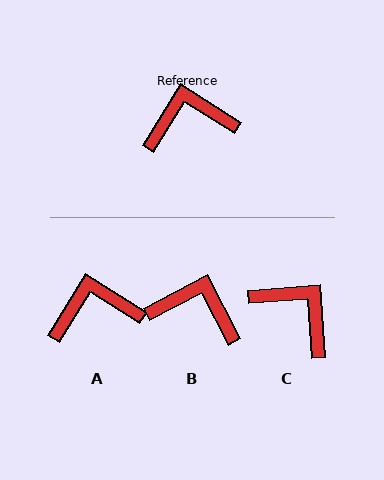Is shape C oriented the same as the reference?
No, it is off by about 54 degrees.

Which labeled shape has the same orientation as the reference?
A.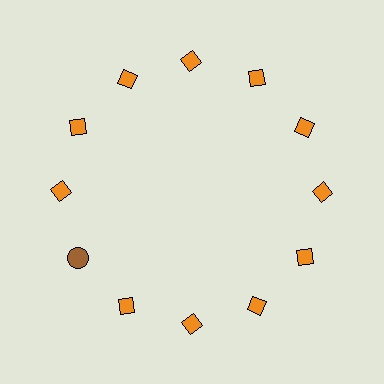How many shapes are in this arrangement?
There are 12 shapes arranged in a ring pattern.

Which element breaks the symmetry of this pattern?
The brown circle at roughly the 8 o'clock position breaks the symmetry. All other shapes are orange diamonds.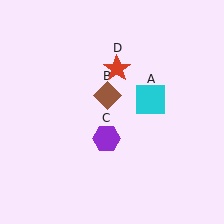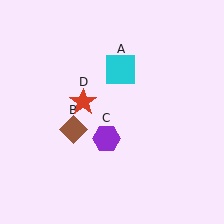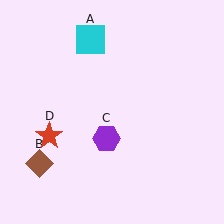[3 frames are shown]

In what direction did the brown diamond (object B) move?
The brown diamond (object B) moved down and to the left.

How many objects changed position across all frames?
3 objects changed position: cyan square (object A), brown diamond (object B), red star (object D).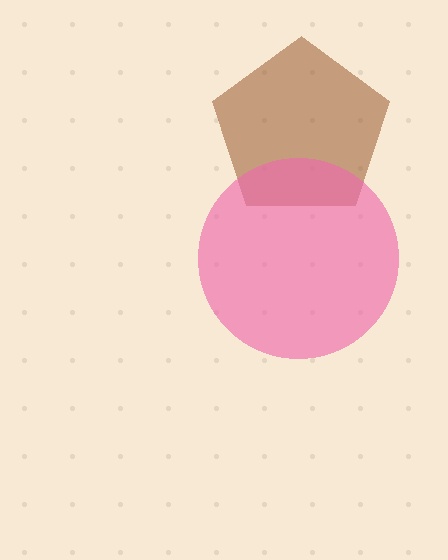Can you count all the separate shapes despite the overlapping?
Yes, there are 2 separate shapes.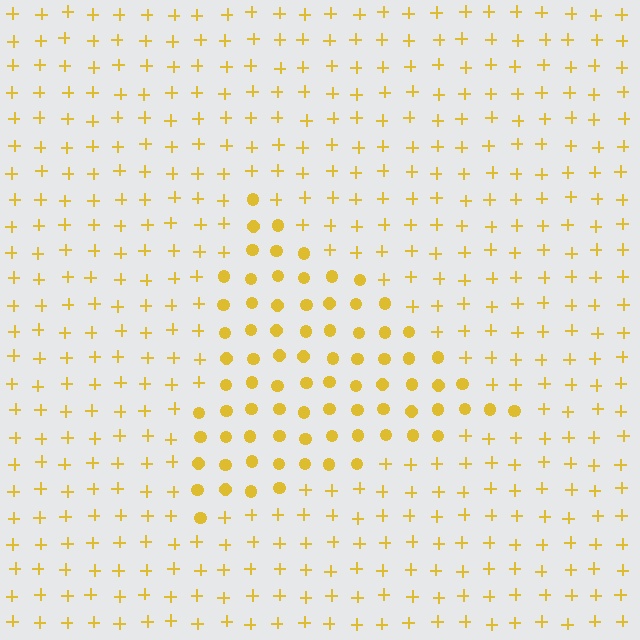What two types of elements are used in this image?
The image uses circles inside the triangle region and plus signs outside it.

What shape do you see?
I see a triangle.